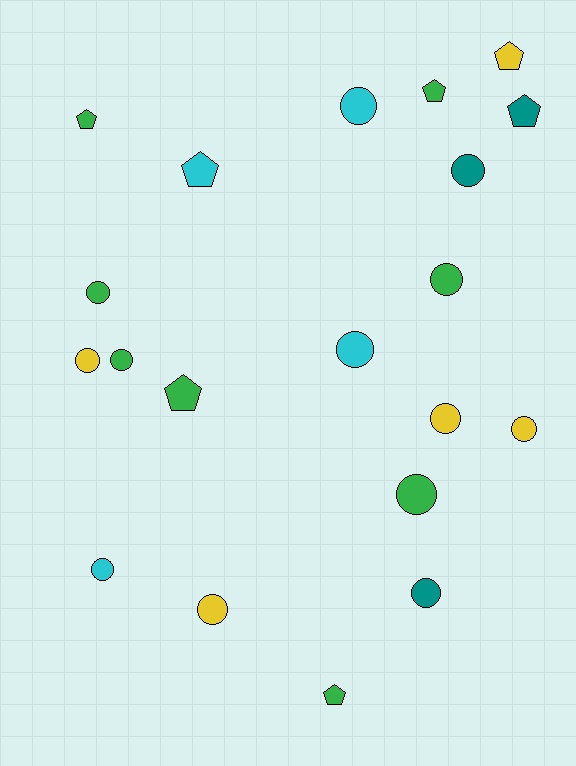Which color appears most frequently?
Green, with 8 objects.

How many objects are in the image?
There are 20 objects.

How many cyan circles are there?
There are 3 cyan circles.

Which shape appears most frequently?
Circle, with 13 objects.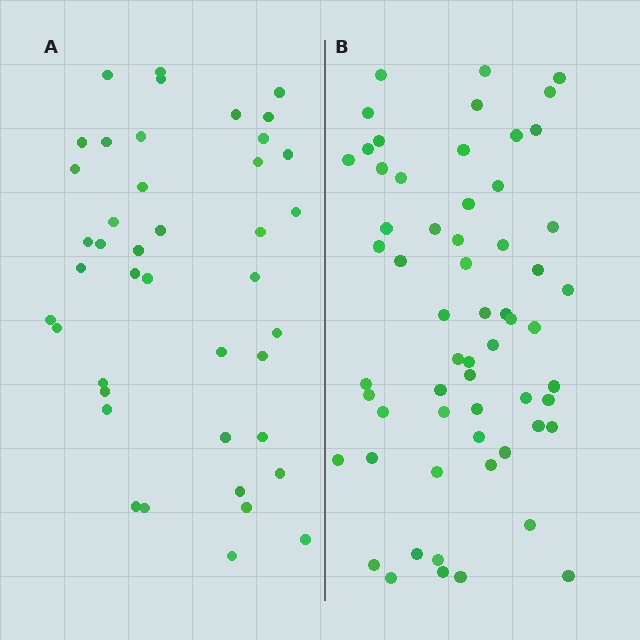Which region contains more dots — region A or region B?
Region B (the right region) has more dots.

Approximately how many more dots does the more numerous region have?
Region B has approximately 20 more dots than region A.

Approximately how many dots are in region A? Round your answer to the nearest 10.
About 40 dots. (The exact count is 42, which rounds to 40.)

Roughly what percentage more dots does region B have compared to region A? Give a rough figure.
About 45% more.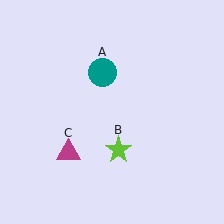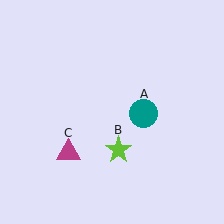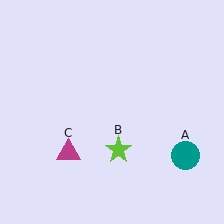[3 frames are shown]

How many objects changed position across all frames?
1 object changed position: teal circle (object A).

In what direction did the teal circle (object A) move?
The teal circle (object A) moved down and to the right.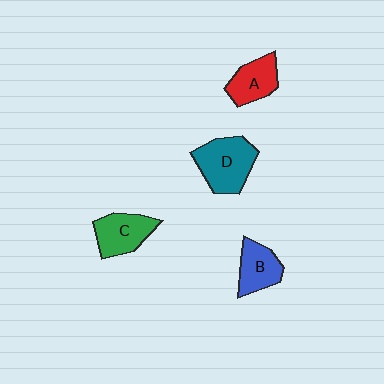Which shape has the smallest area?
Shape B (blue).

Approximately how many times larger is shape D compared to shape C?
Approximately 1.3 times.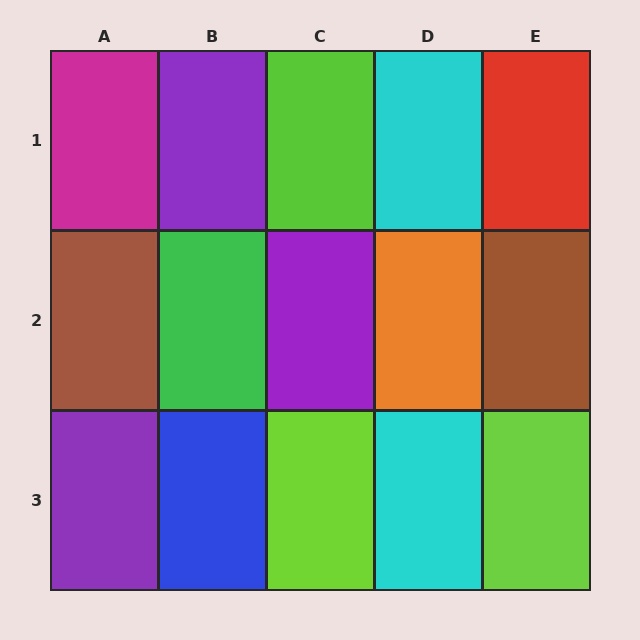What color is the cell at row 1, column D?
Cyan.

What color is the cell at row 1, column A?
Magenta.